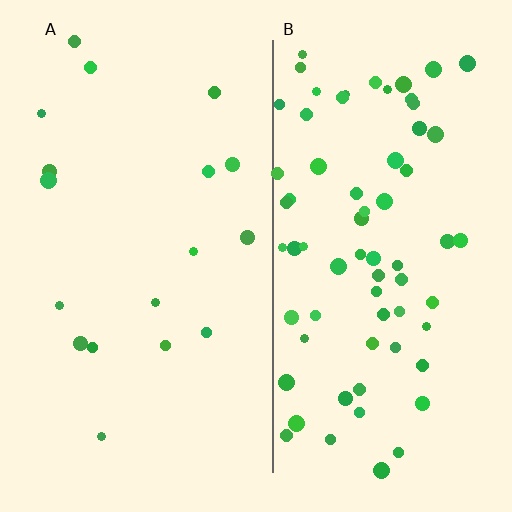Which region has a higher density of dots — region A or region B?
B (the right).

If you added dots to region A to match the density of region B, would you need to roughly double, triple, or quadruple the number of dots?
Approximately quadruple.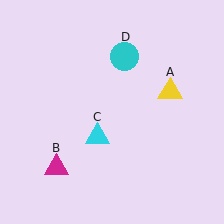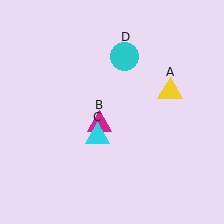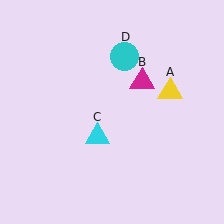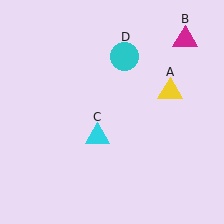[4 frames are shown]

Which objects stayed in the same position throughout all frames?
Yellow triangle (object A) and cyan triangle (object C) and cyan circle (object D) remained stationary.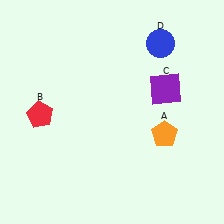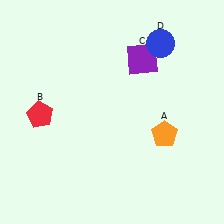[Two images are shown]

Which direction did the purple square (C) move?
The purple square (C) moved up.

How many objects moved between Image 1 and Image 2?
1 object moved between the two images.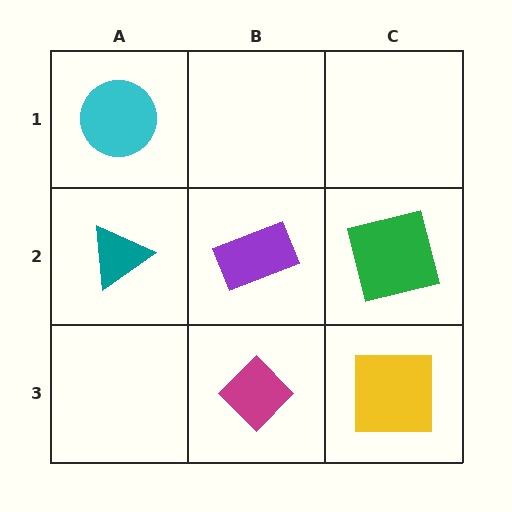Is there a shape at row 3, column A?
No, that cell is empty.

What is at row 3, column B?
A magenta diamond.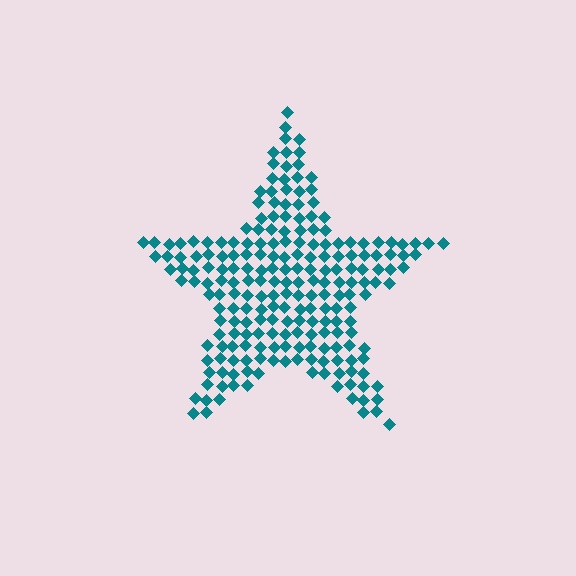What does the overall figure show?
The overall figure shows a star.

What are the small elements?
The small elements are diamonds.